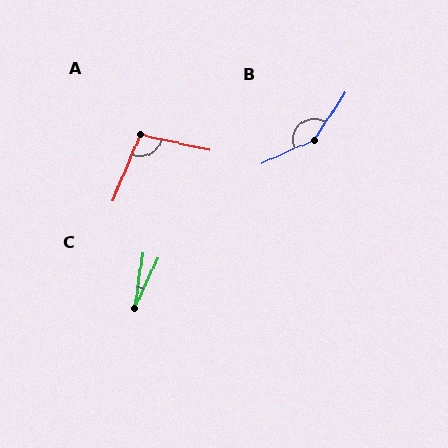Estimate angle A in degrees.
Approximately 99 degrees.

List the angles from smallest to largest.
C (16°), A (99°), B (148°).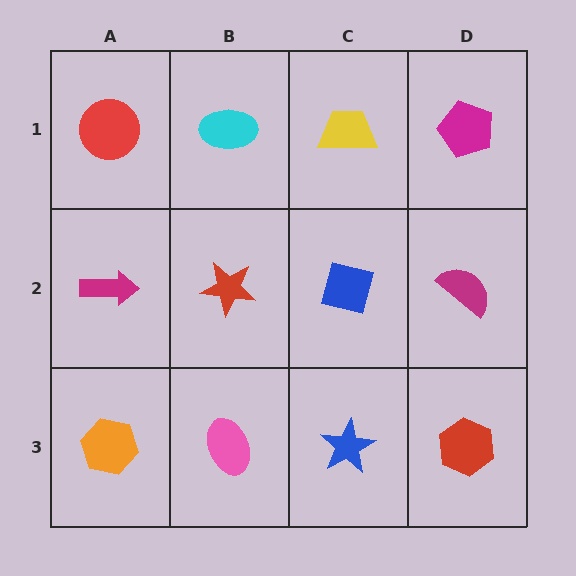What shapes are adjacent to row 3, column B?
A red star (row 2, column B), an orange hexagon (row 3, column A), a blue star (row 3, column C).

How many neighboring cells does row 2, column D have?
3.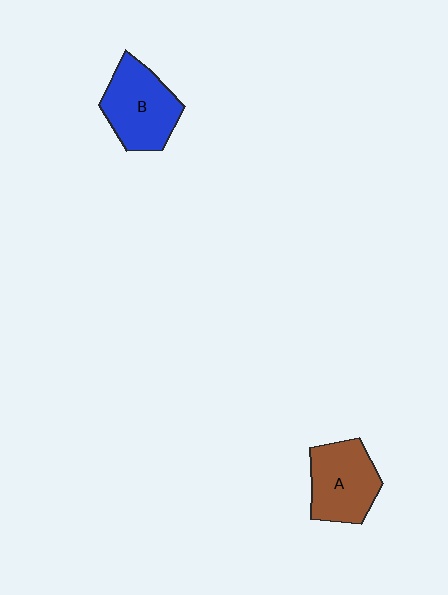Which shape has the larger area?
Shape B (blue).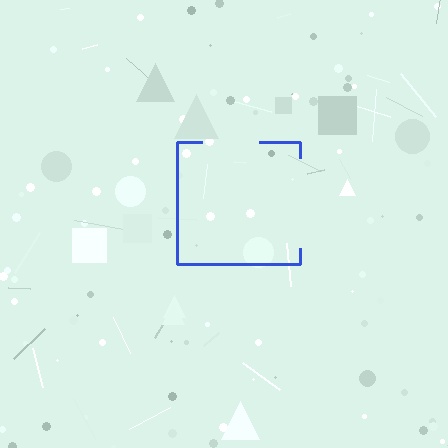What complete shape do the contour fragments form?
The contour fragments form a square.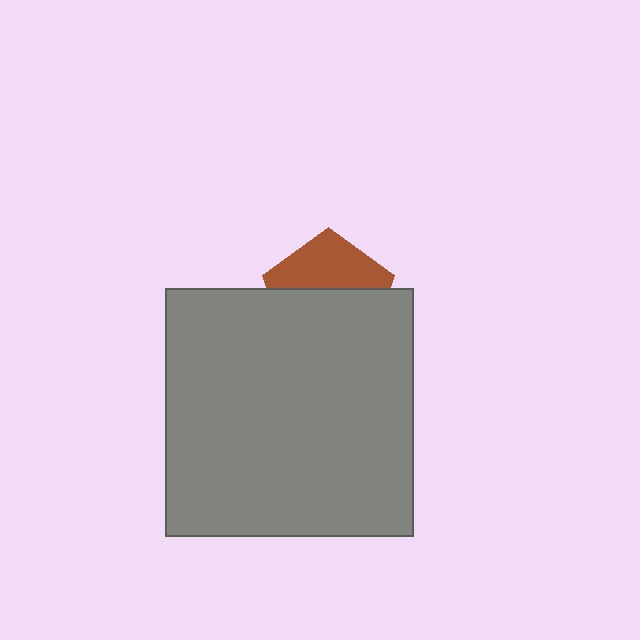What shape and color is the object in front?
The object in front is a gray square.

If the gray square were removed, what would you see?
You would see the complete brown pentagon.